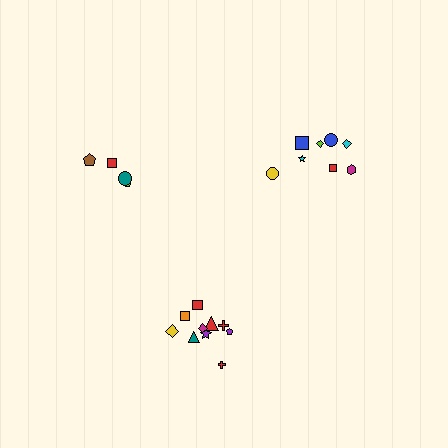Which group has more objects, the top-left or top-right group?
The top-right group.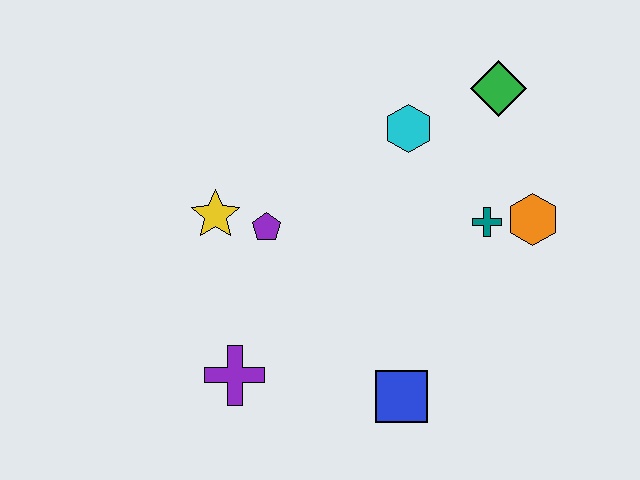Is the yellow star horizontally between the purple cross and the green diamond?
No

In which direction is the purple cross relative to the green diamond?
The purple cross is below the green diamond.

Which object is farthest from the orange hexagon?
The purple cross is farthest from the orange hexagon.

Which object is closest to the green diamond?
The cyan hexagon is closest to the green diamond.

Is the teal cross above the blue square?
Yes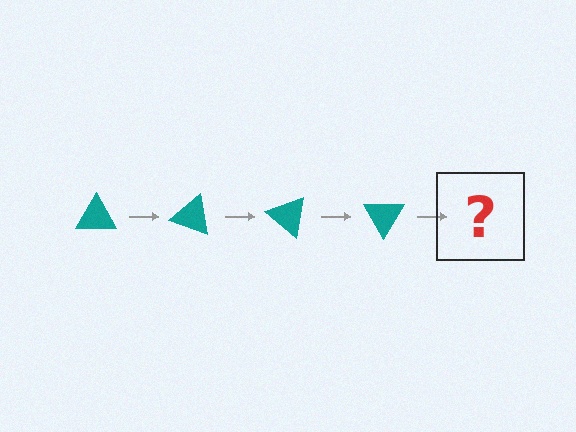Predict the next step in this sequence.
The next step is a teal triangle rotated 80 degrees.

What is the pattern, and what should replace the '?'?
The pattern is that the triangle rotates 20 degrees each step. The '?' should be a teal triangle rotated 80 degrees.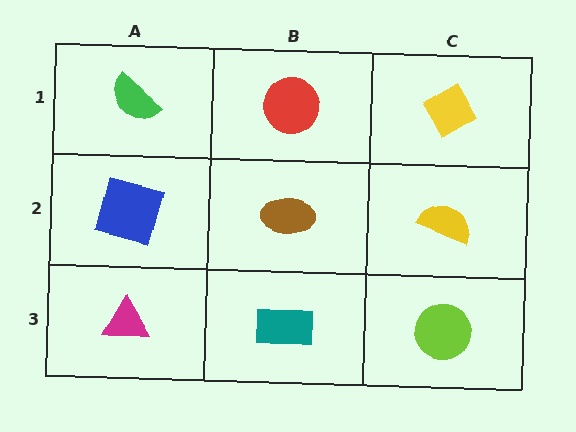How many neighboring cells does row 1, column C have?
2.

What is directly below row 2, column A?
A magenta triangle.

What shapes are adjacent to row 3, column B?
A brown ellipse (row 2, column B), a magenta triangle (row 3, column A), a lime circle (row 3, column C).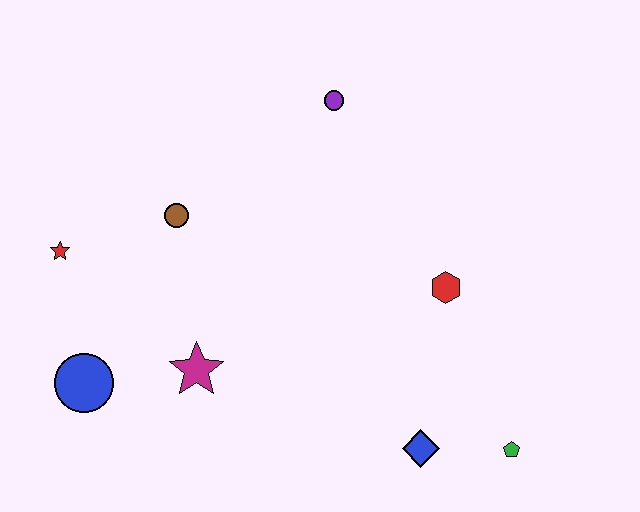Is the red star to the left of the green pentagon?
Yes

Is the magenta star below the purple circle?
Yes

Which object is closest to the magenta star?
The blue circle is closest to the magenta star.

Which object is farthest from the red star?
The green pentagon is farthest from the red star.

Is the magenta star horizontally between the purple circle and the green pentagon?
No